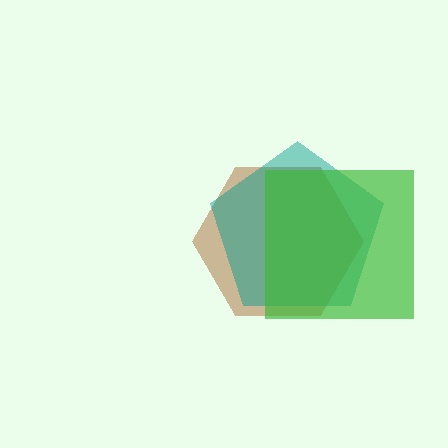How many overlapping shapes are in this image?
There are 3 overlapping shapes in the image.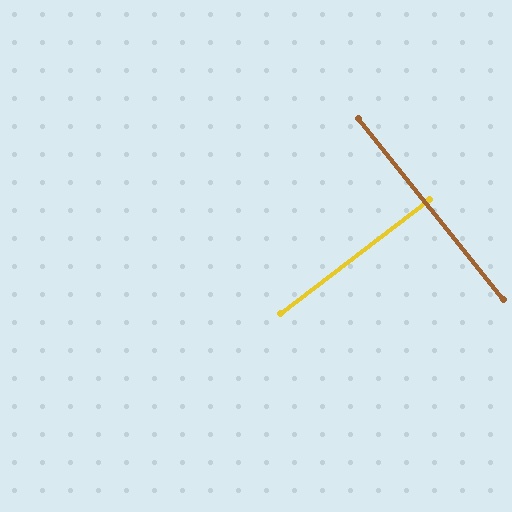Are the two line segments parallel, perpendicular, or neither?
Perpendicular — they meet at approximately 89°.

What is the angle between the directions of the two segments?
Approximately 89 degrees.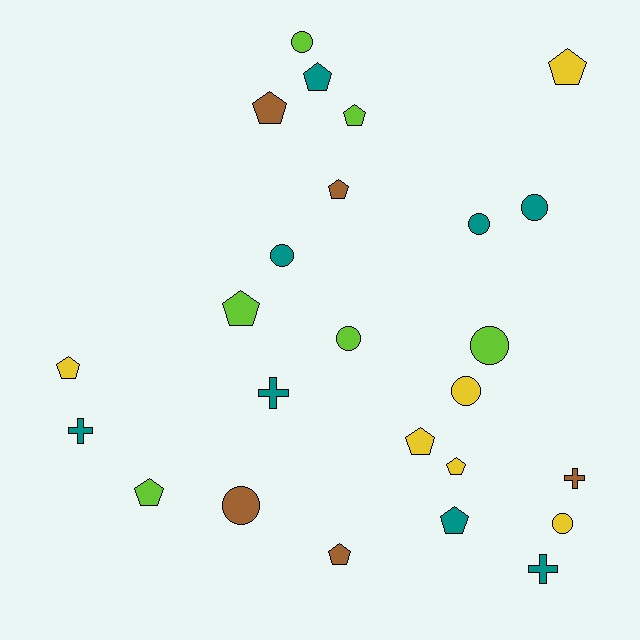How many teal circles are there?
There are 3 teal circles.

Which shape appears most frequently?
Pentagon, with 12 objects.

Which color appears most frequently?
Teal, with 8 objects.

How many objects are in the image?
There are 25 objects.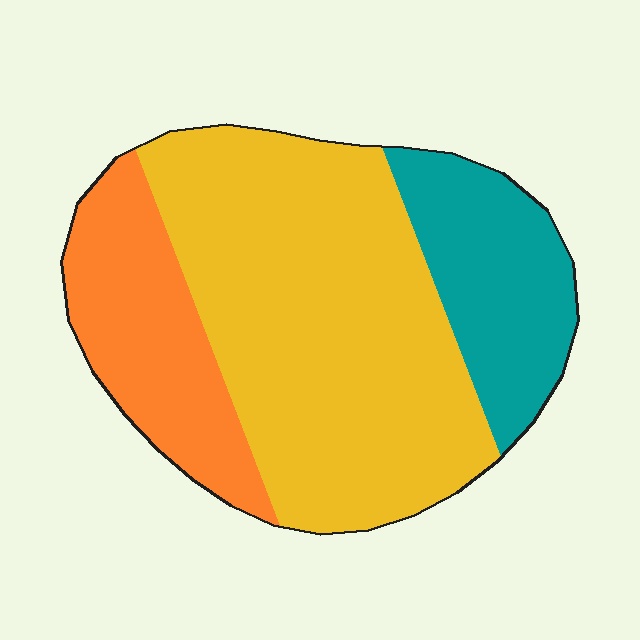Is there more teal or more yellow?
Yellow.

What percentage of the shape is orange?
Orange covers 22% of the shape.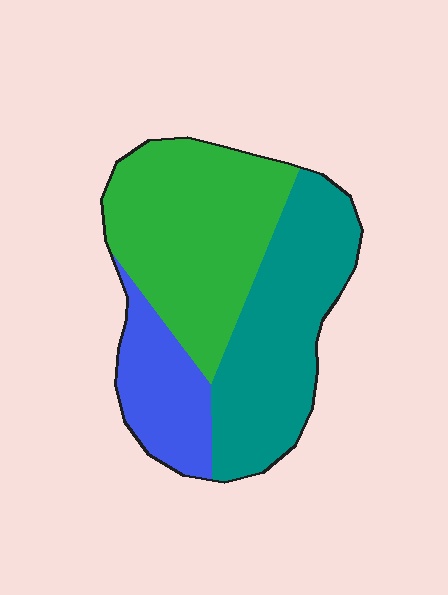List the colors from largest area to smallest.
From largest to smallest: green, teal, blue.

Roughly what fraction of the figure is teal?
Teal covers about 40% of the figure.